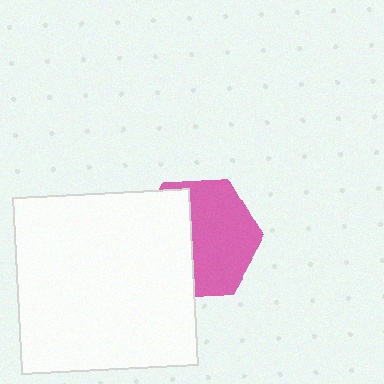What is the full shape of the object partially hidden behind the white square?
The partially hidden object is a pink hexagon.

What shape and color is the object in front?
The object in front is a white square.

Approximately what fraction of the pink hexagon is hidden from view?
Roughly 42% of the pink hexagon is hidden behind the white square.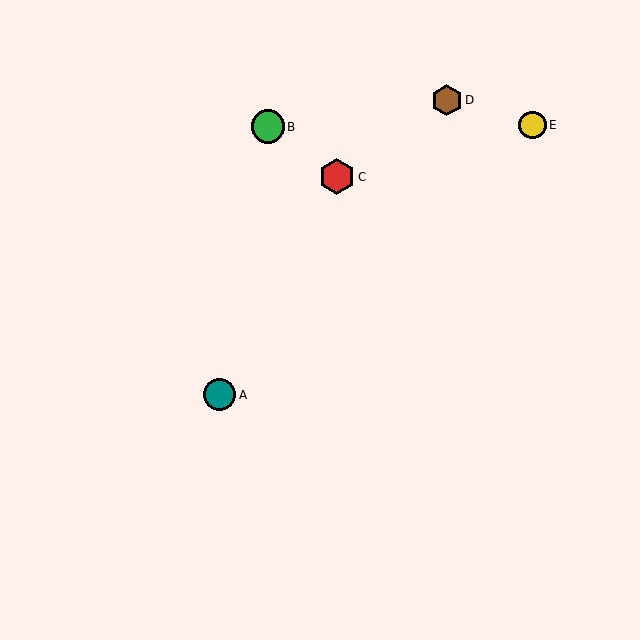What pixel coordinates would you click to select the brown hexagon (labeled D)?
Click at (447, 100) to select the brown hexagon D.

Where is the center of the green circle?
The center of the green circle is at (268, 127).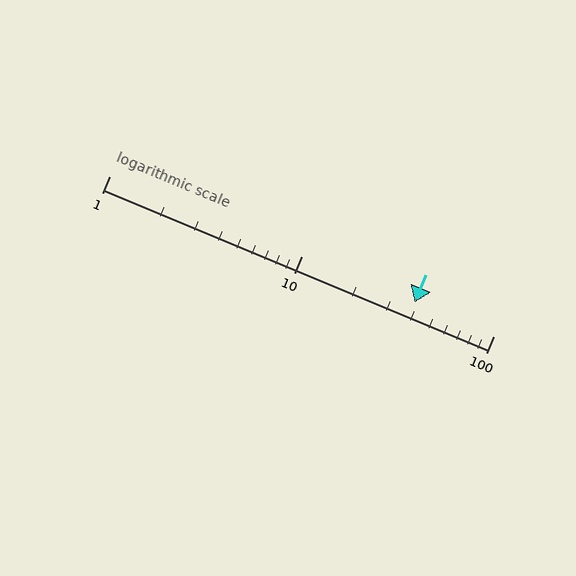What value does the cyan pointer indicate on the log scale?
The pointer indicates approximately 39.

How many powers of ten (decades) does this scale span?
The scale spans 2 decades, from 1 to 100.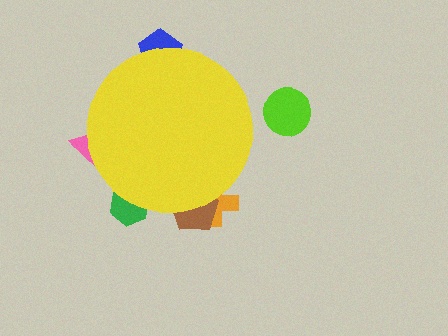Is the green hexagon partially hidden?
Yes, the green hexagon is partially hidden behind the yellow circle.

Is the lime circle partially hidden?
No, the lime circle is fully visible.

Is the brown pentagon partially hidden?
Yes, the brown pentagon is partially hidden behind the yellow circle.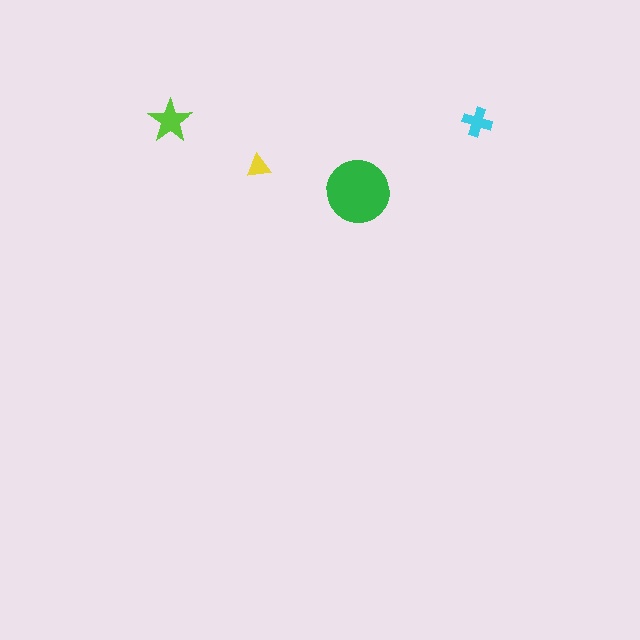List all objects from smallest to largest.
The yellow triangle, the cyan cross, the lime star, the green circle.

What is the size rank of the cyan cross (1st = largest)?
3rd.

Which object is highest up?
The lime star is topmost.